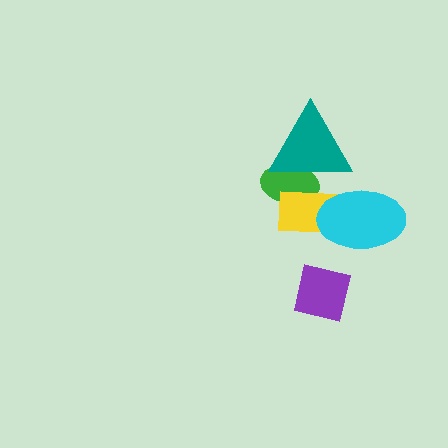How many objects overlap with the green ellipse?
2 objects overlap with the green ellipse.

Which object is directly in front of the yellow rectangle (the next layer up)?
The cyan ellipse is directly in front of the yellow rectangle.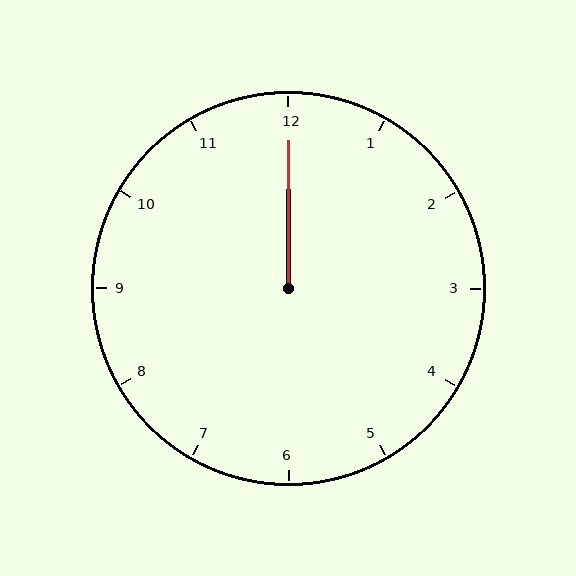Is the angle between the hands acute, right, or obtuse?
It is acute.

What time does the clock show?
12:00.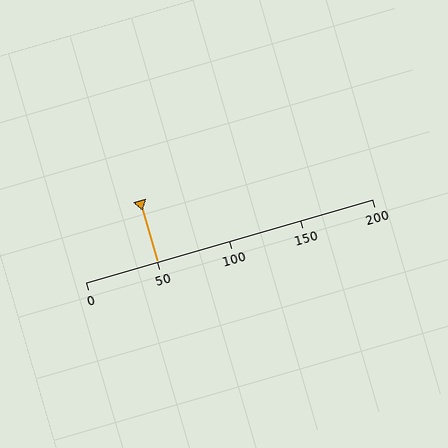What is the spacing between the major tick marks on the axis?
The major ticks are spaced 50 apart.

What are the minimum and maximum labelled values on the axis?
The axis runs from 0 to 200.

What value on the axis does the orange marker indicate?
The marker indicates approximately 50.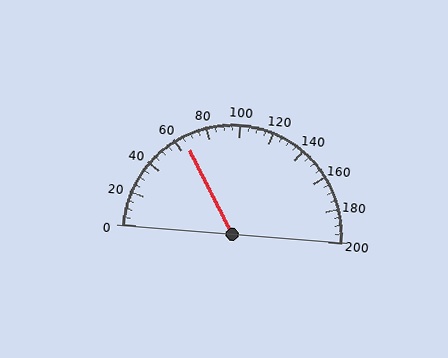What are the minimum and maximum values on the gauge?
The gauge ranges from 0 to 200.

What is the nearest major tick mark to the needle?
The nearest major tick mark is 60.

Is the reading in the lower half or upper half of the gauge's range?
The reading is in the lower half of the range (0 to 200).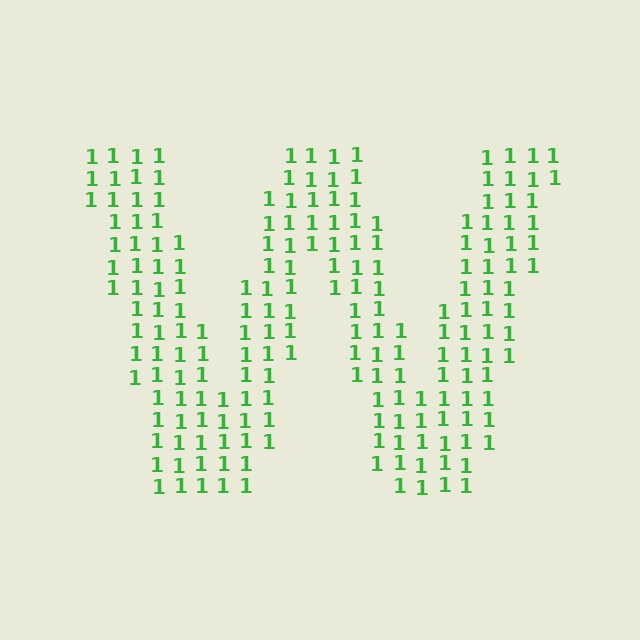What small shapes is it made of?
It is made of small digit 1's.